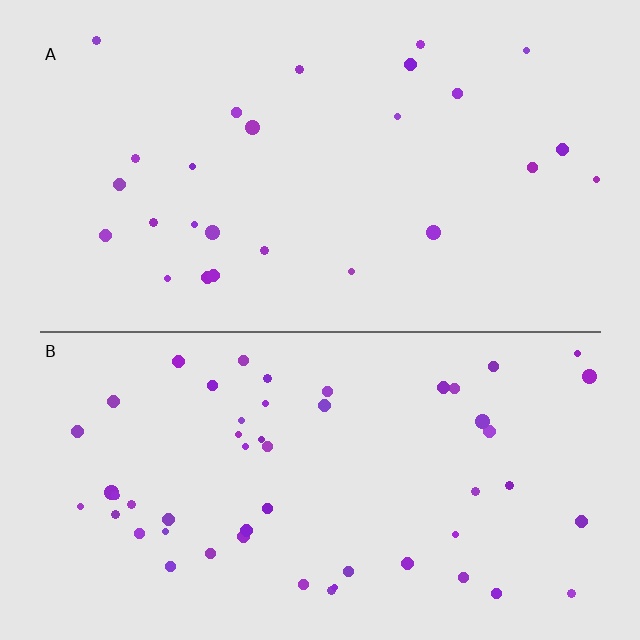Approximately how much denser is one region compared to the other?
Approximately 2.0× — region B over region A.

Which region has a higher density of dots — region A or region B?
B (the bottom).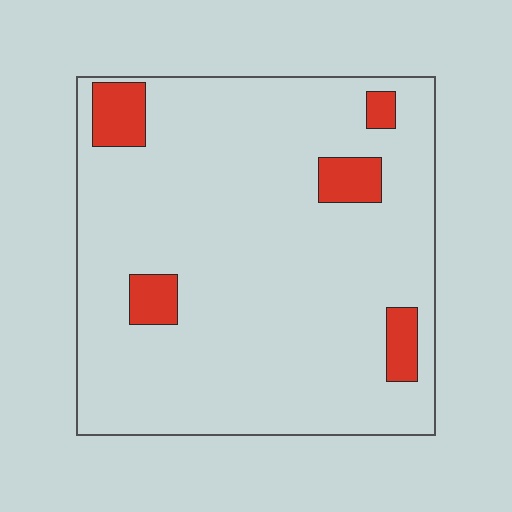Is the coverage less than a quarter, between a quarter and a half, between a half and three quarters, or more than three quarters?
Less than a quarter.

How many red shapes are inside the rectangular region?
5.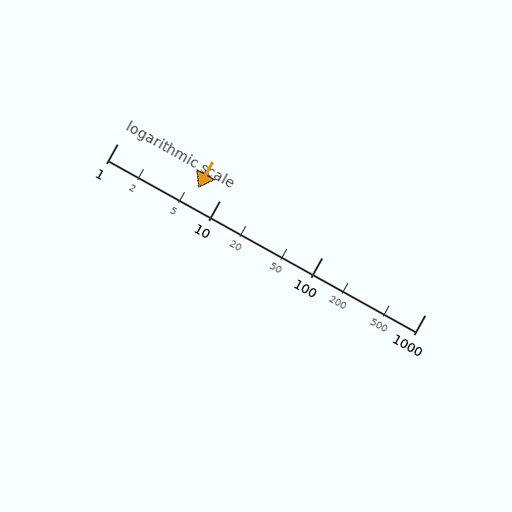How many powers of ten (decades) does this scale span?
The scale spans 3 decades, from 1 to 1000.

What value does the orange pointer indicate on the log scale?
The pointer indicates approximately 6.2.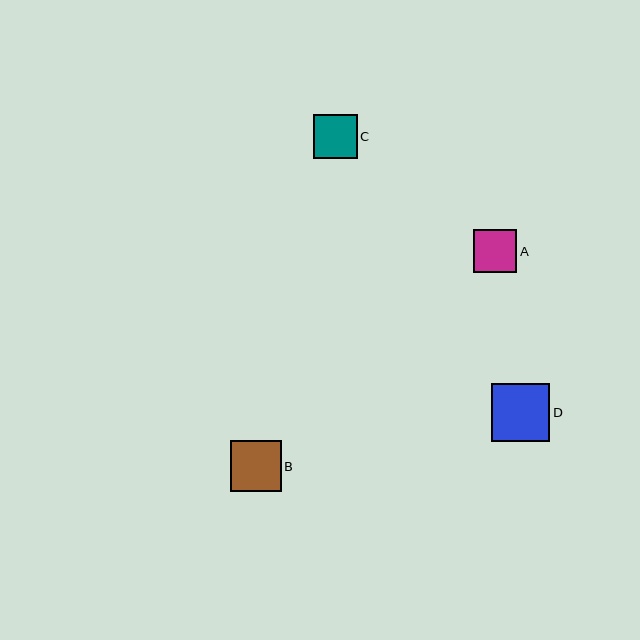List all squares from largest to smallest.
From largest to smallest: D, B, A, C.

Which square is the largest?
Square D is the largest with a size of approximately 58 pixels.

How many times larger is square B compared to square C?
Square B is approximately 1.2 times the size of square C.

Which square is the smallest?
Square C is the smallest with a size of approximately 44 pixels.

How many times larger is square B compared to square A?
Square B is approximately 1.2 times the size of square A.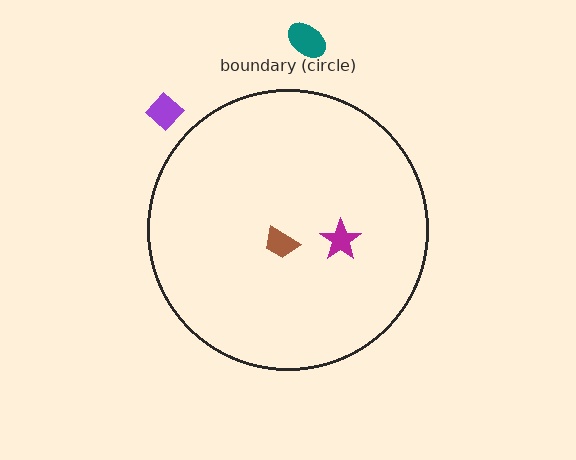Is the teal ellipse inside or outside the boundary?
Outside.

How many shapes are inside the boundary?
2 inside, 2 outside.